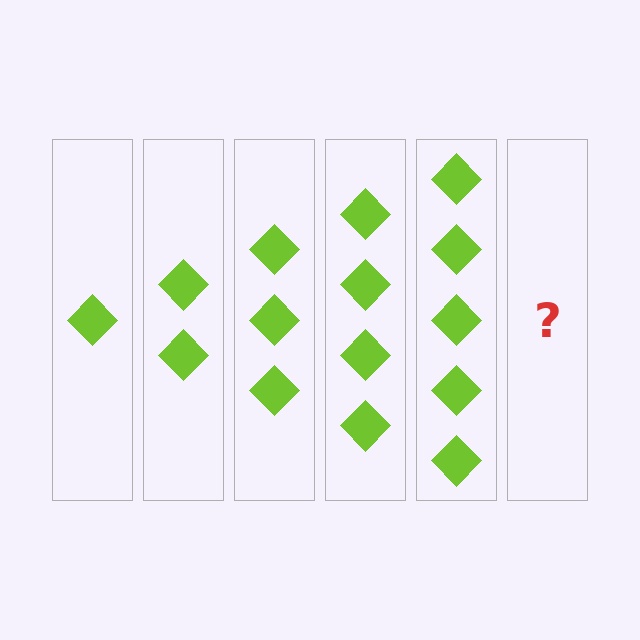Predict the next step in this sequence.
The next step is 6 diamonds.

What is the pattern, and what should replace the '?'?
The pattern is that each step adds one more diamond. The '?' should be 6 diamonds.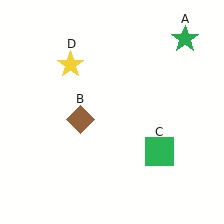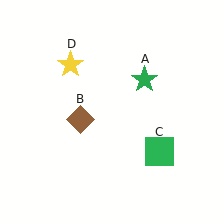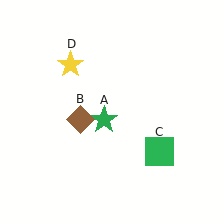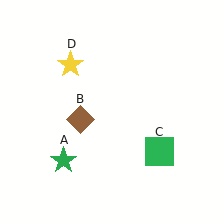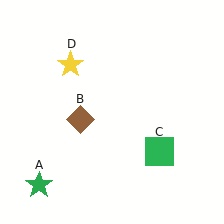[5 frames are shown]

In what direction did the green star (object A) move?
The green star (object A) moved down and to the left.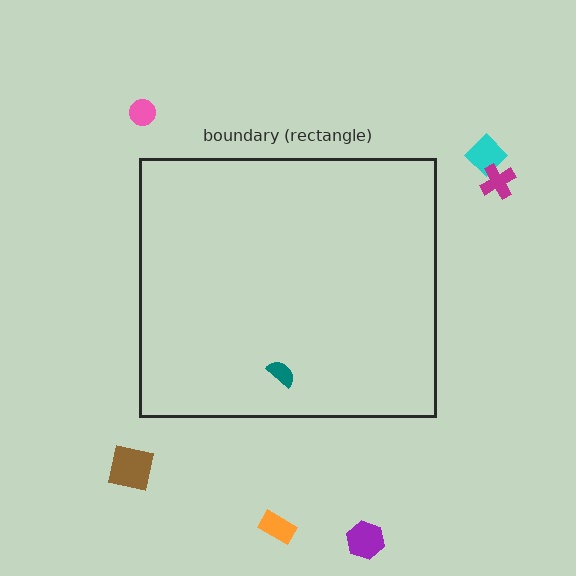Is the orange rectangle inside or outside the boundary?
Outside.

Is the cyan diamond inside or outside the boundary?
Outside.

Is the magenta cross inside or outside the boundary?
Outside.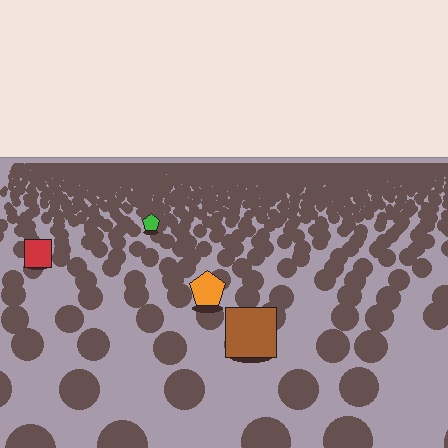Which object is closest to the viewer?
The brown square is closest. The texture marks near it are larger and more spread out.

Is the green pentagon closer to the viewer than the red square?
No. The red square is closer — you can tell from the texture gradient: the ground texture is coarser near it.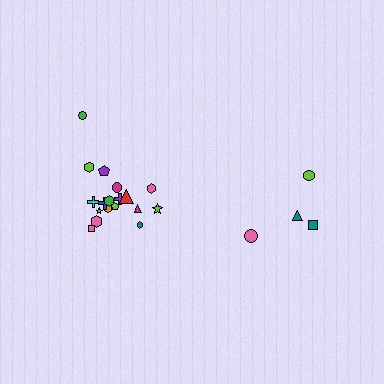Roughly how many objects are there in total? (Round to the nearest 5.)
Roughly 20 objects in total.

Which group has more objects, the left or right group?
The left group.